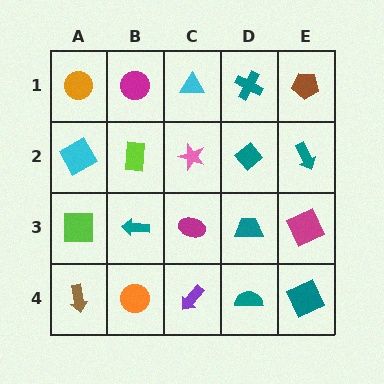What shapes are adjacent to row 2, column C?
A cyan triangle (row 1, column C), a magenta ellipse (row 3, column C), a lime rectangle (row 2, column B), a teal diamond (row 2, column D).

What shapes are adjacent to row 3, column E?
A teal arrow (row 2, column E), a teal square (row 4, column E), a teal trapezoid (row 3, column D).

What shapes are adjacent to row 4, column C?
A magenta ellipse (row 3, column C), an orange circle (row 4, column B), a teal semicircle (row 4, column D).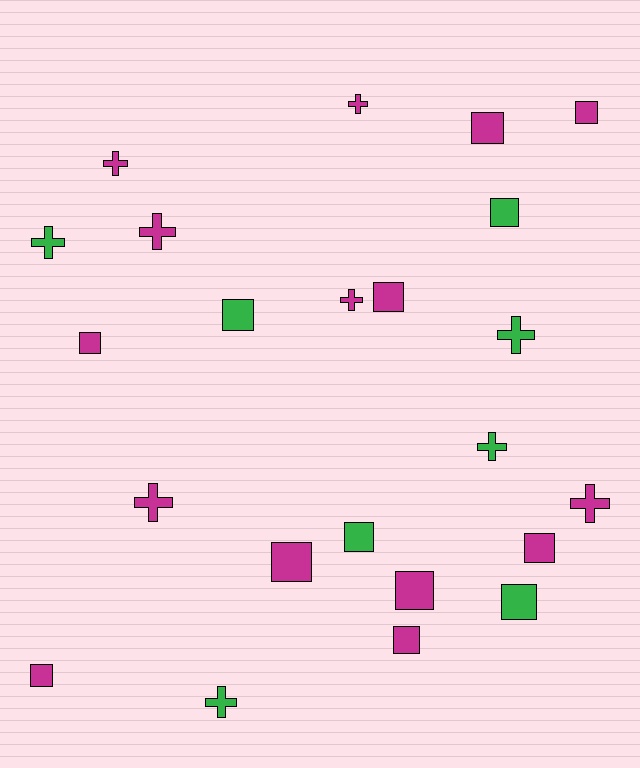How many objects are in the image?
There are 23 objects.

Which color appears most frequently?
Magenta, with 15 objects.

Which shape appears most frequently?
Square, with 13 objects.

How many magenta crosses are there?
There are 6 magenta crosses.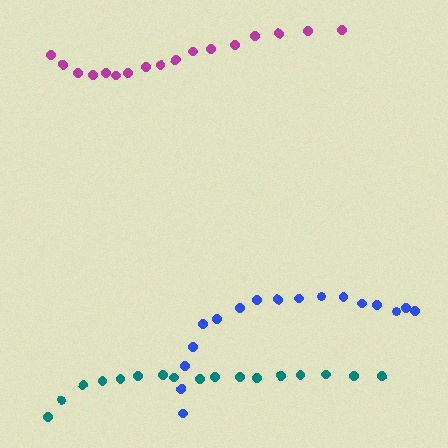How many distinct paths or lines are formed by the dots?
There are 3 distinct paths.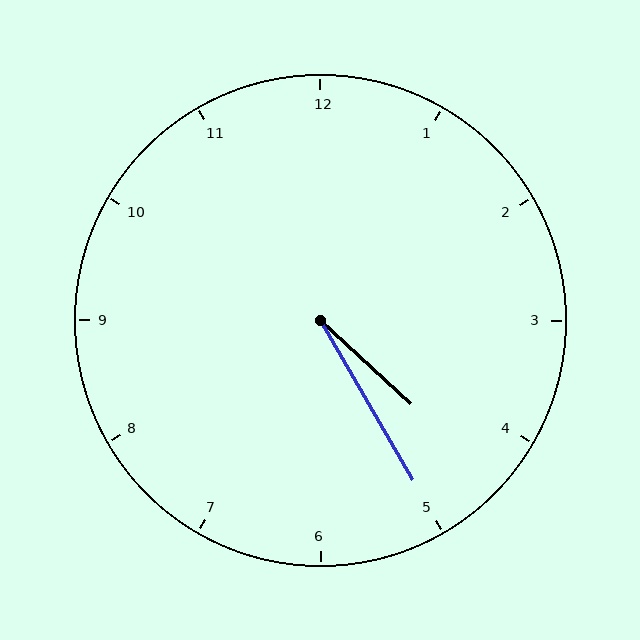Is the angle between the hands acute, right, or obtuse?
It is acute.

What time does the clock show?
4:25.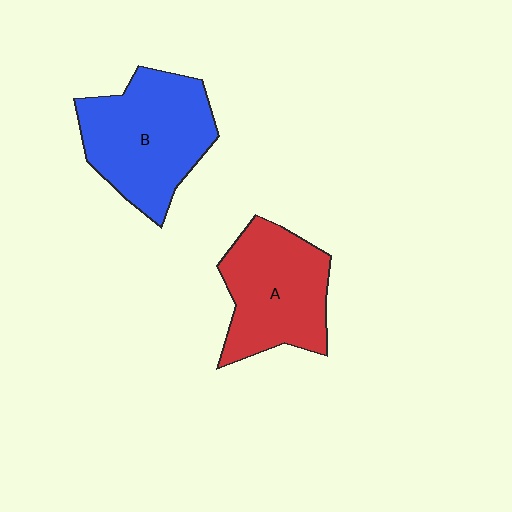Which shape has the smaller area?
Shape A (red).